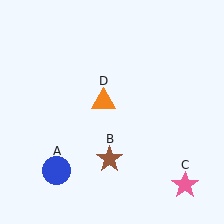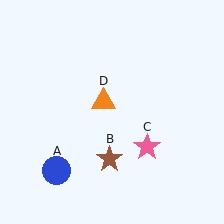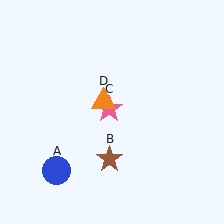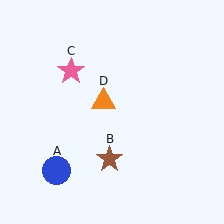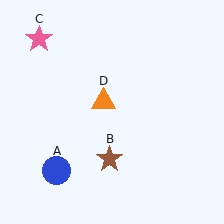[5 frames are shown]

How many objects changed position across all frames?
1 object changed position: pink star (object C).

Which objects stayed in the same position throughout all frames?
Blue circle (object A) and brown star (object B) and orange triangle (object D) remained stationary.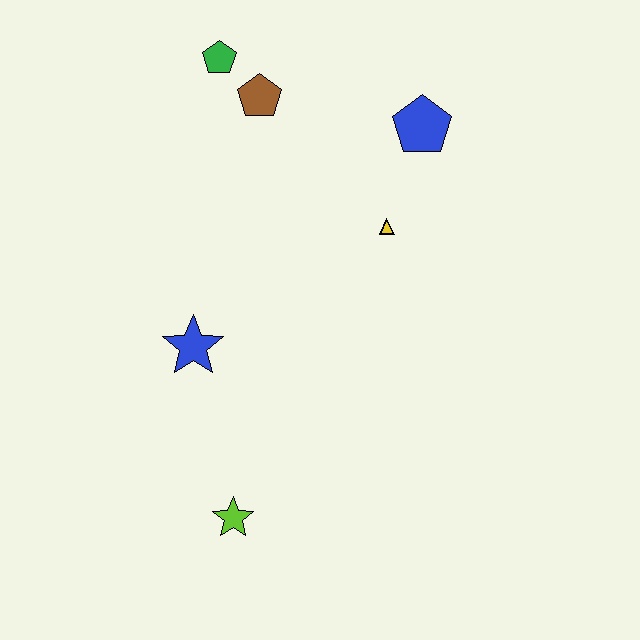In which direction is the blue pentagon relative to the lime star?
The blue pentagon is above the lime star.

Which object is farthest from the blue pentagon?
The lime star is farthest from the blue pentagon.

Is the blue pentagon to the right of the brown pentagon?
Yes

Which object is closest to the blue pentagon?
The yellow triangle is closest to the blue pentagon.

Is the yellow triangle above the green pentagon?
No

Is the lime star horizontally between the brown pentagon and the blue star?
Yes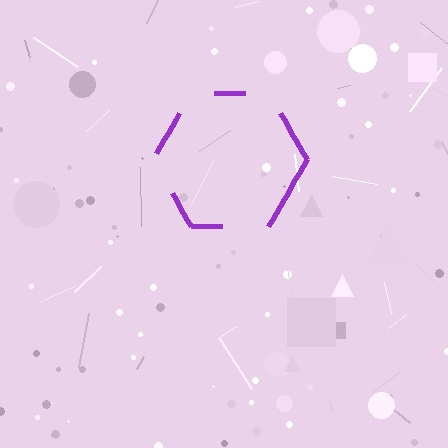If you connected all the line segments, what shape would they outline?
They would outline a hexagon.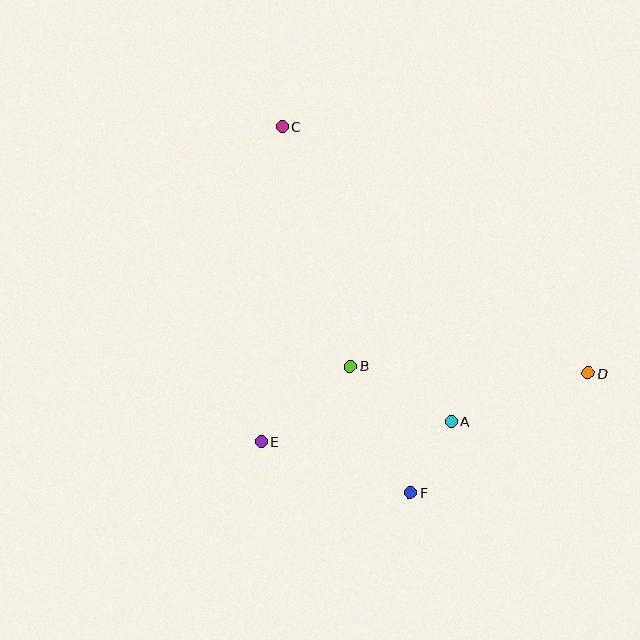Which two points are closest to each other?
Points A and F are closest to each other.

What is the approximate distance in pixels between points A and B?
The distance between A and B is approximately 115 pixels.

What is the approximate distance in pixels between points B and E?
The distance between B and E is approximately 117 pixels.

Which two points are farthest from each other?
Points C and D are farthest from each other.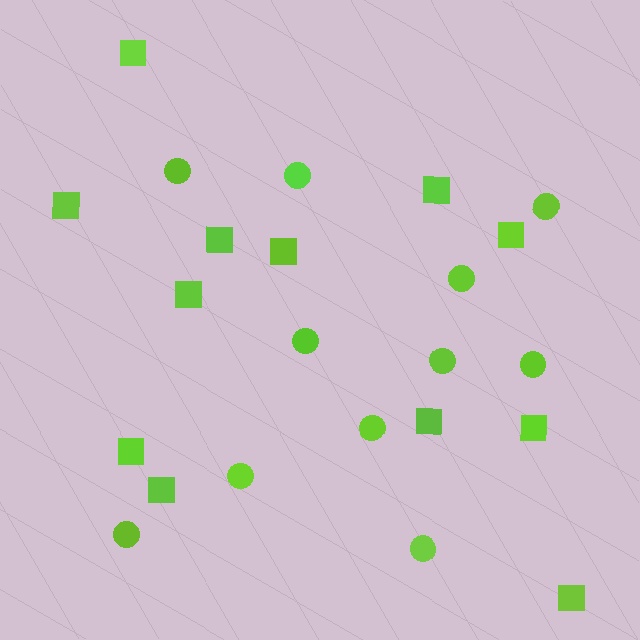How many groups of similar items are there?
There are 2 groups: one group of circles (11) and one group of squares (12).